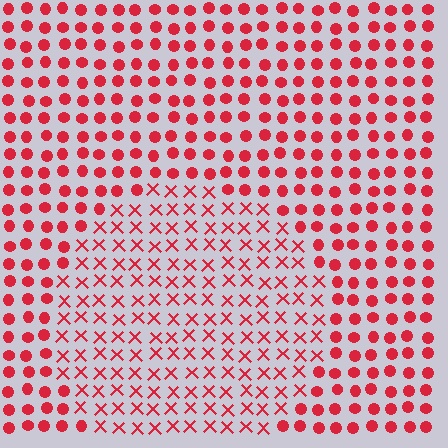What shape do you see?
I see a circle.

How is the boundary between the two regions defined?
The boundary is defined by a change in element shape: X marks inside vs. circles outside. All elements share the same color and spacing.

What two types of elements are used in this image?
The image uses X marks inside the circle region and circles outside it.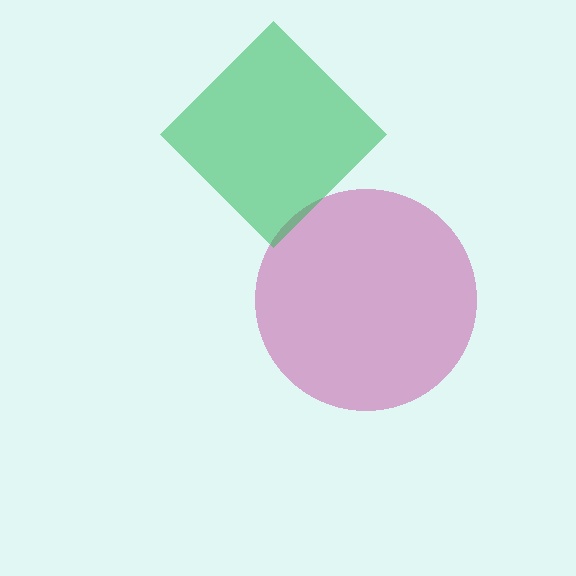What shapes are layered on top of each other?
The layered shapes are: a magenta circle, a green diamond.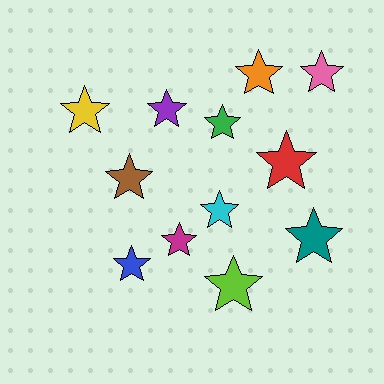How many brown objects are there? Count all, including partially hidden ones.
There is 1 brown object.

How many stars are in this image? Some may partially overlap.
There are 12 stars.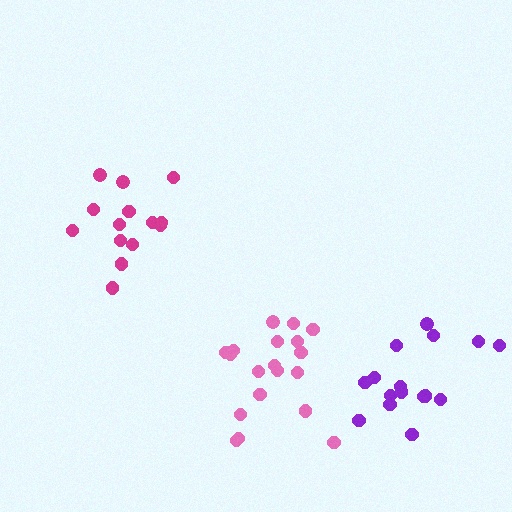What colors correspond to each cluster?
The clusters are colored: pink, magenta, purple.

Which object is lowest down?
The purple cluster is bottommost.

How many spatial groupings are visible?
There are 3 spatial groupings.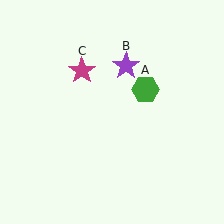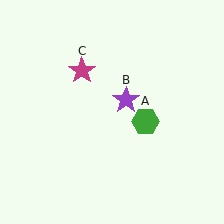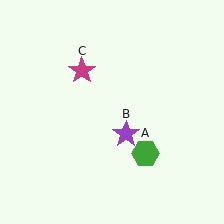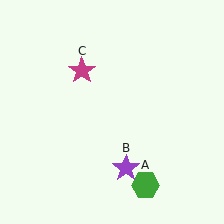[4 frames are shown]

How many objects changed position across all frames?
2 objects changed position: green hexagon (object A), purple star (object B).